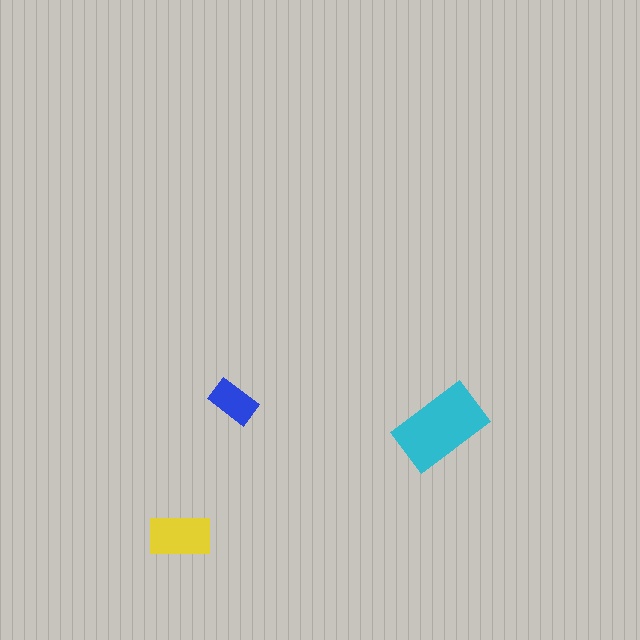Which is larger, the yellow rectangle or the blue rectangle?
The yellow one.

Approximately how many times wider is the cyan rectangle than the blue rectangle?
About 2 times wider.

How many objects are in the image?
There are 3 objects in the image.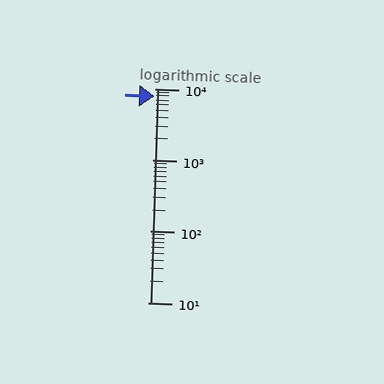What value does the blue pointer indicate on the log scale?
The pointer indicates approximately 7900.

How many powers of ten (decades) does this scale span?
The scale spans 3 decades, from 10 to 10000.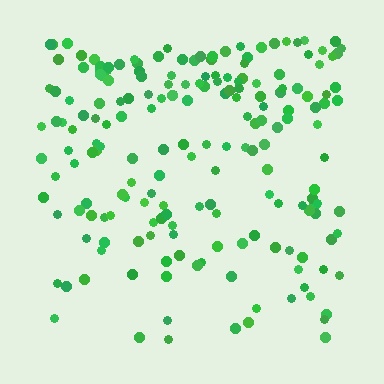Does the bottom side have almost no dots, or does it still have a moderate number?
Still a moderate number, just noticeably fewer than the top.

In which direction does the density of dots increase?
From bottom to top, with the top side densest.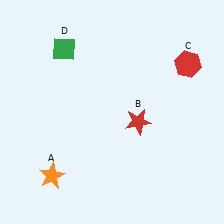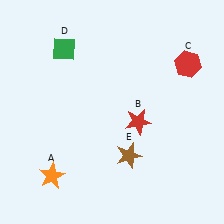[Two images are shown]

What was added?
A brown star (E) was added in Image 2.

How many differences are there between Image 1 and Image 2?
There is 1 difference between the two images.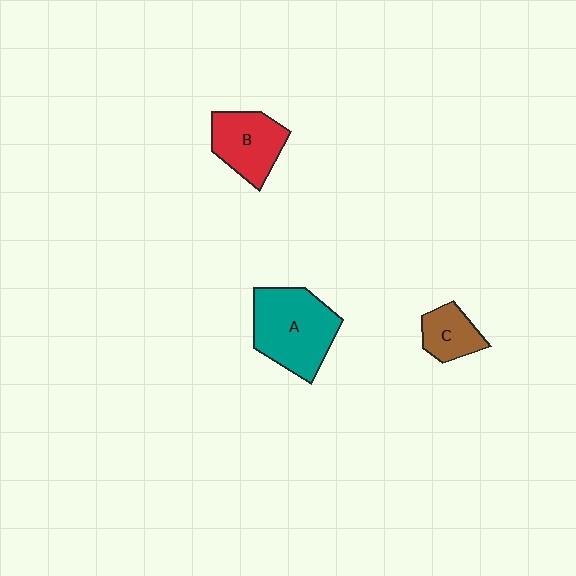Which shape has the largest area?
Shape A (teal).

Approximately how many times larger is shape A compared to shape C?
Approximately 2.2 times.